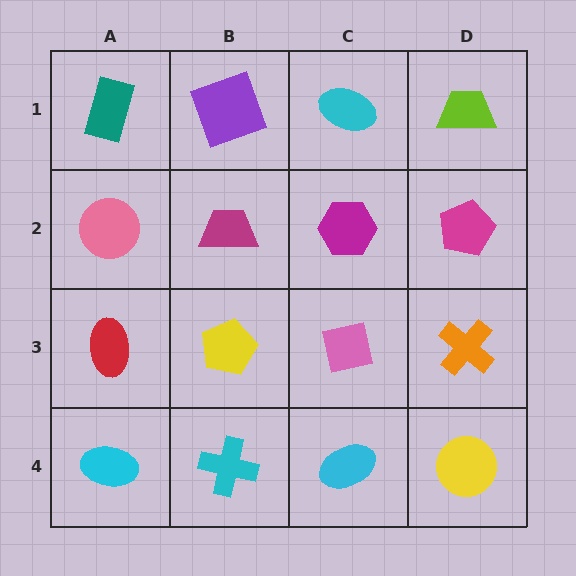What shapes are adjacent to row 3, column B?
A magenta trapezoid (row 2, column B), a cyan cross (row 4, column B), a red ellipse (row 3, column A), a pink square (row 3, column C).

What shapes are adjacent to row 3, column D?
A magenta pentagon (row 2, column D), a yellow circle (row 4, column D), a pink square (row 3, column C).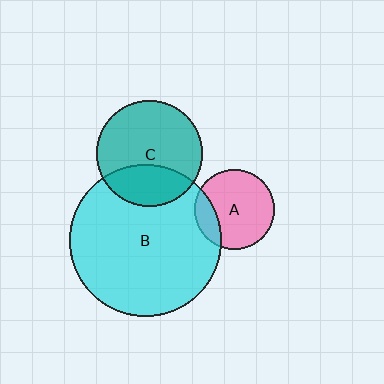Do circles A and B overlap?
Yes.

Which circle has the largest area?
Circle B (cyan).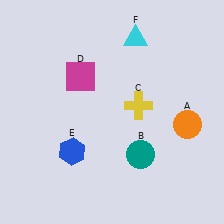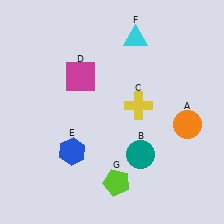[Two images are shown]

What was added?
A lime pentagon (G) was added in Image 2.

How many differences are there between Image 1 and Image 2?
There is 1 difference between the two images.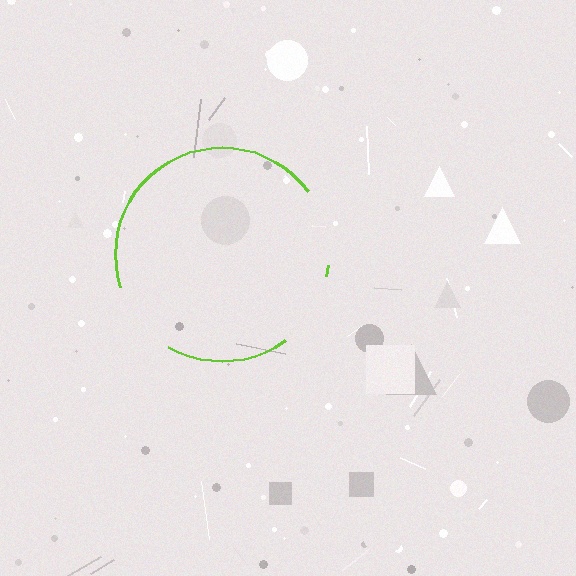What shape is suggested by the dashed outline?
The dashed outline suggests a circle.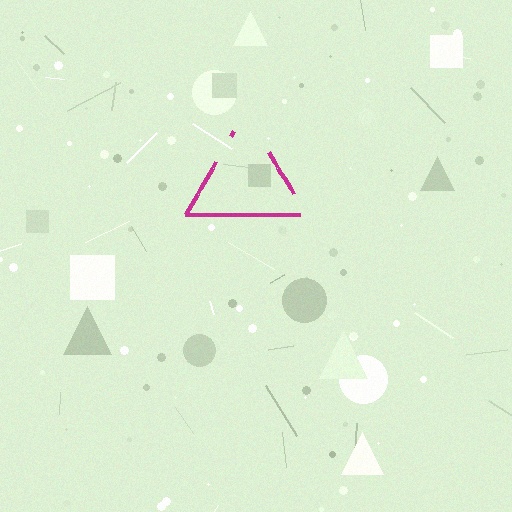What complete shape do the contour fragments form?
The contour fragments form a triangle.